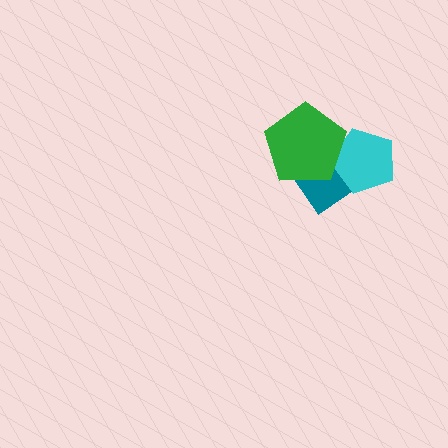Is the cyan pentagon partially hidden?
Yes, it is partially covered by another shape.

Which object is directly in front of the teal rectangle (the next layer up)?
The cyan pentagon is directly in front of the teal rectangle.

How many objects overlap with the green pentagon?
2 objects overlap with the green pentagon.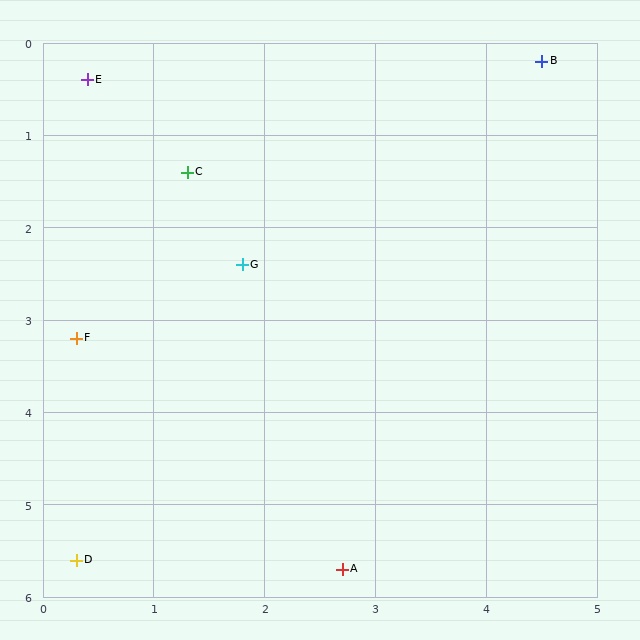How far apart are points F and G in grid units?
Points F and G are about 1.7 grid units apart.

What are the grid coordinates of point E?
Point E is at approximately (0.4, 0.4).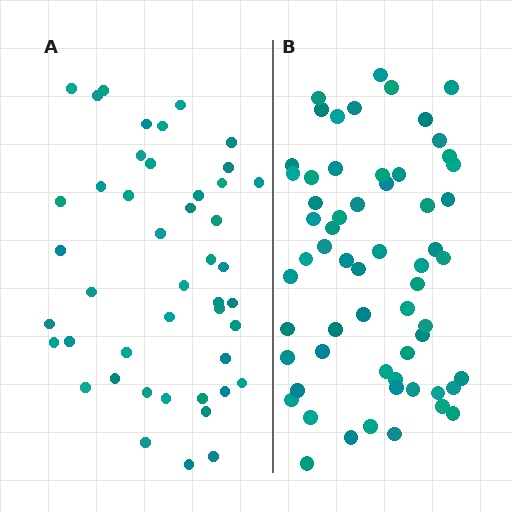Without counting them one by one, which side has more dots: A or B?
Region B (the right region) has more dots.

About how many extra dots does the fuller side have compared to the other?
Region B has approximately 15 more dots than region A.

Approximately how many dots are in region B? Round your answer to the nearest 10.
About 60 dots.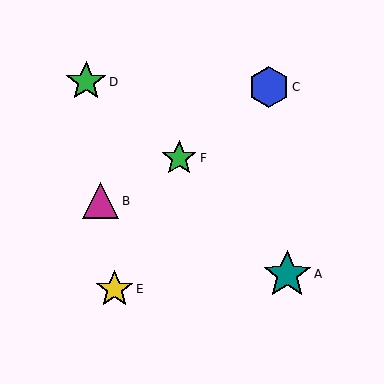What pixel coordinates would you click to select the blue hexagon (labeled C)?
Click at (269, 87) to select the blue hexagon C.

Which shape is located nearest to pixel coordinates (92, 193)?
The magenta triangle (labeled B) at (101, 201) is nearest to that location.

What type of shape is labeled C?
Shape C is a blue hexagon.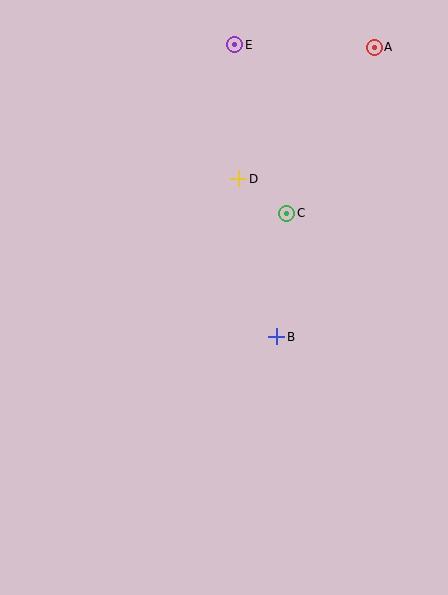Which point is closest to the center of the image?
Point B at (277, 337) is closest to the center.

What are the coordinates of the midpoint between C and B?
The midpoint between C and B is at (282, 275).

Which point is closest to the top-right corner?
Point A is closest to the top-right corner.